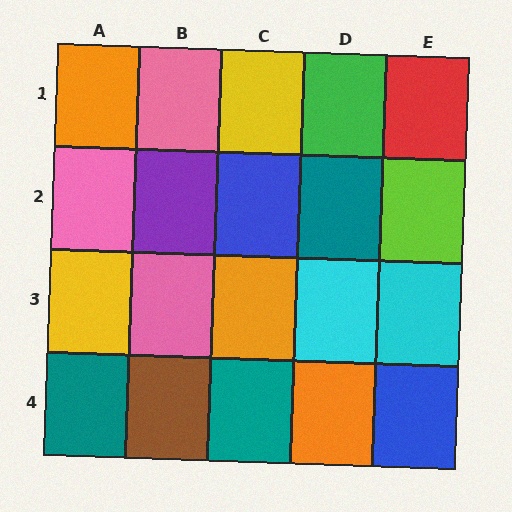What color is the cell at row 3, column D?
Cyan.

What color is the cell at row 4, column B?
Brown.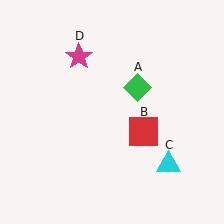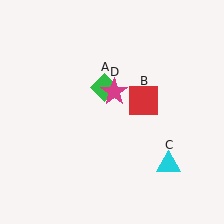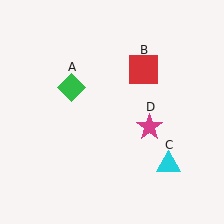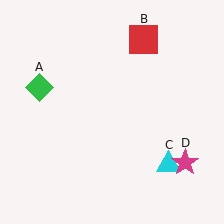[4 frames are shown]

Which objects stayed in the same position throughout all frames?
Cyan triangle (object C) remained stationary.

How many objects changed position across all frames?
3 objects changed position: green diamond (object A), red square (object B), magenta star (object D).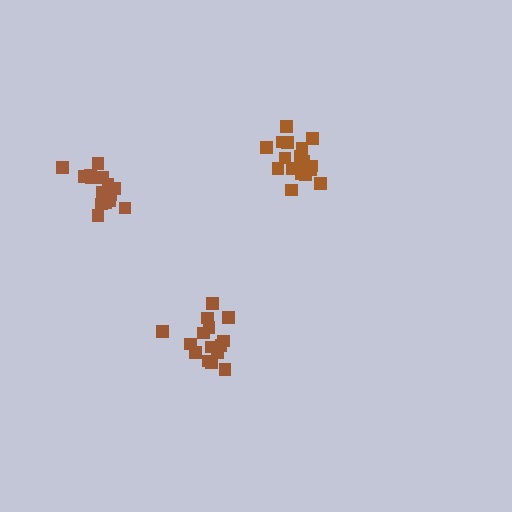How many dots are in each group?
Group 1: 17 dots, Group 2: 15 dots, Group 3: 15 dots (47 total).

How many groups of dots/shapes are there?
There are 3 groups.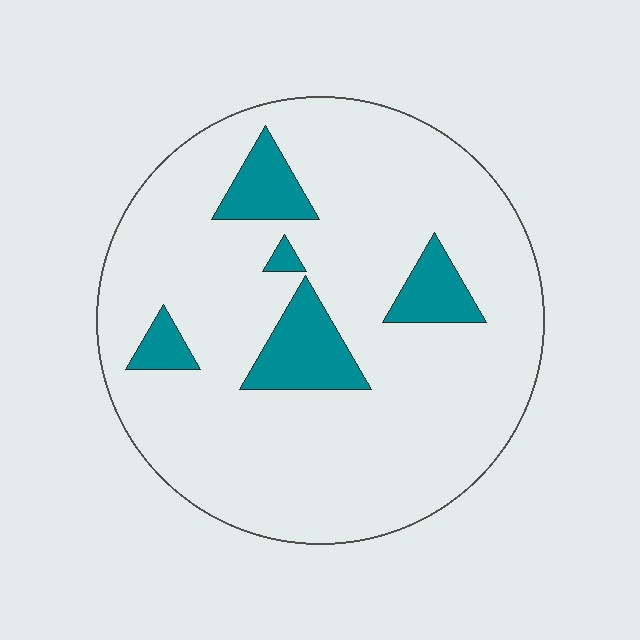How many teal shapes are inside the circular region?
5.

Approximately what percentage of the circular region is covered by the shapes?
Approximately 15%.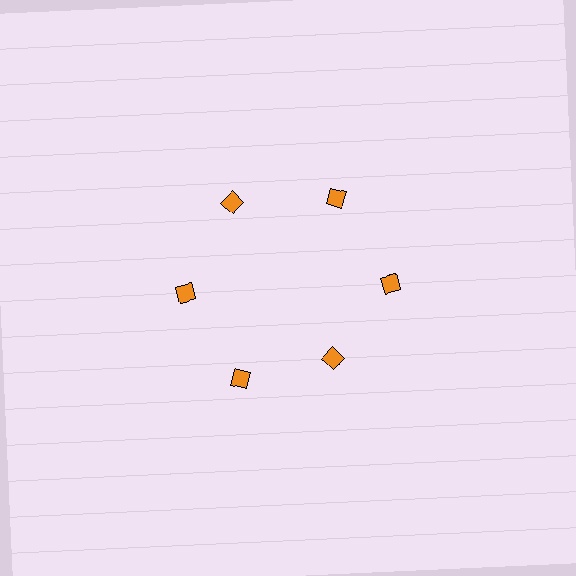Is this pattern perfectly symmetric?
No. The 6 orange diamonds are arranged in a ring, but one element near the 5 o'clock position is pulled inward toward the center, breaking the 6-fold rotational symmetry.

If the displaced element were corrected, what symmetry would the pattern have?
It would have 6-fold rotational symmetry — the pattern would map onto itself every 60 degrees.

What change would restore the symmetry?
The symmetry would be restored by moving it outward, back onto the ring so that all 6 diamonds sit at equal angles and equal distance from the center.